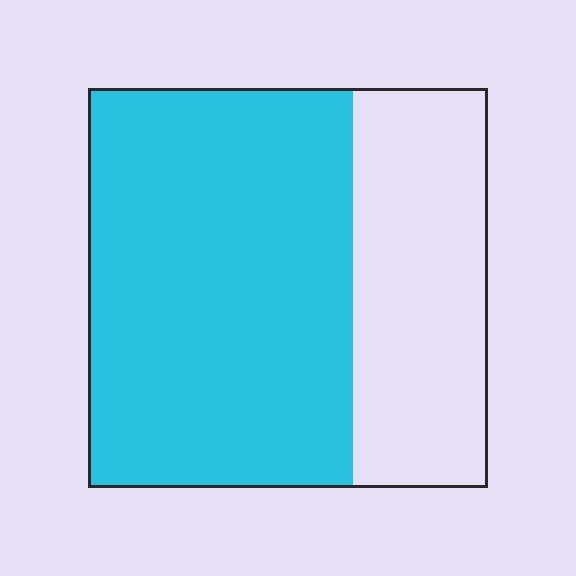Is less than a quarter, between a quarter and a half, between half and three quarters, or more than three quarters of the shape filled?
Between half and three quarters.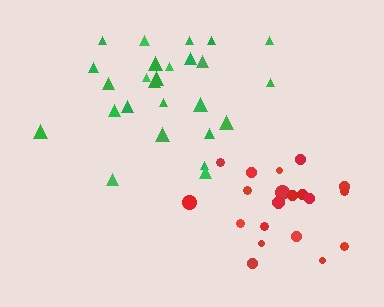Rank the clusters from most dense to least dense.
red, green.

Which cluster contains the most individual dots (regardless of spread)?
Green (26).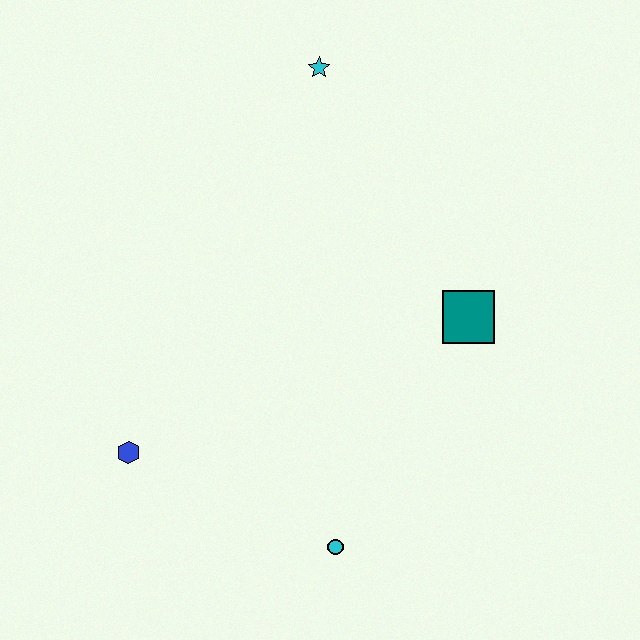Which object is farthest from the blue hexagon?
The cyan star is farthest from the blue hexagon.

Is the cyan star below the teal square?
No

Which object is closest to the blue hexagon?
The cyan circle is closest to the blue hexagon.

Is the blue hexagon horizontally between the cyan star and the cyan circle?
No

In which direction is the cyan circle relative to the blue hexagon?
The cyan circle is to the right of the blue hexagon.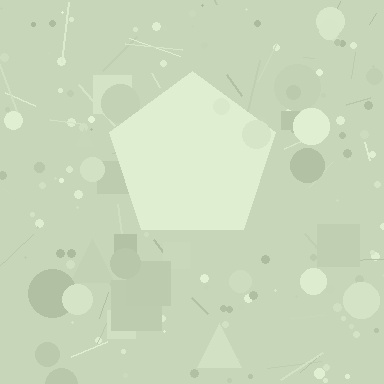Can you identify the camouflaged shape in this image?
The camouflaged shape is a pentagon.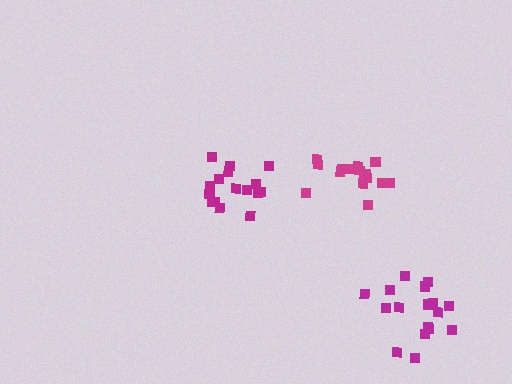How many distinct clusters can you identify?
There are 3 distinct clusters.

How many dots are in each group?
Group 1: 16 dots, Group 2: 17 dots, Group 3: 17 dots (50 total).